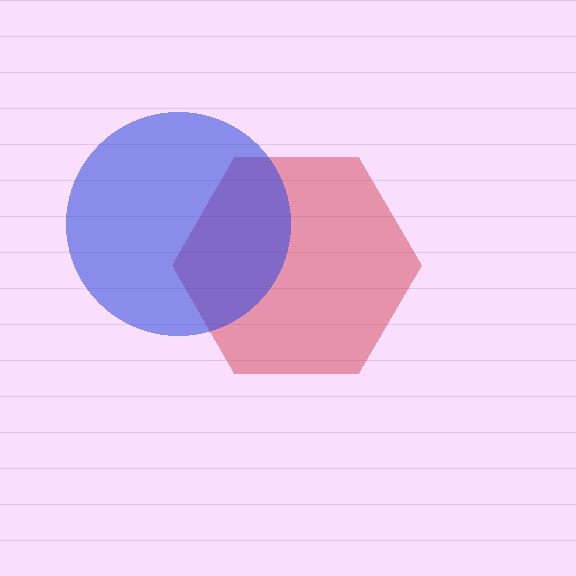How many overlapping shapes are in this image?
There are 2 overlapping shapes in the image.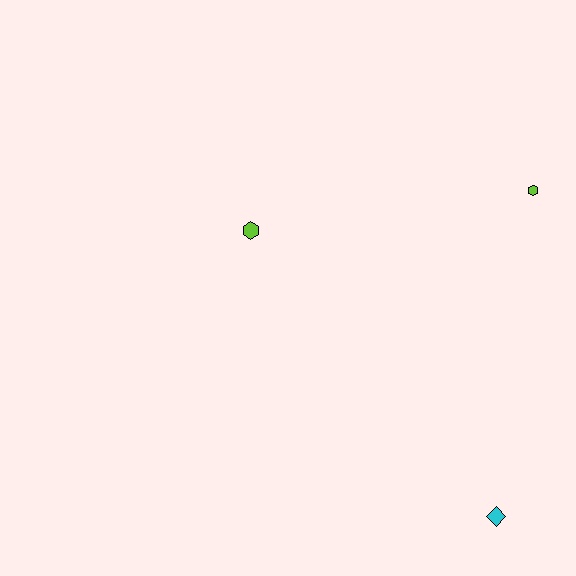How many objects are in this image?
There are 3 objects.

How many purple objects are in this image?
There are no purple objects.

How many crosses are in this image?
There are no crosses.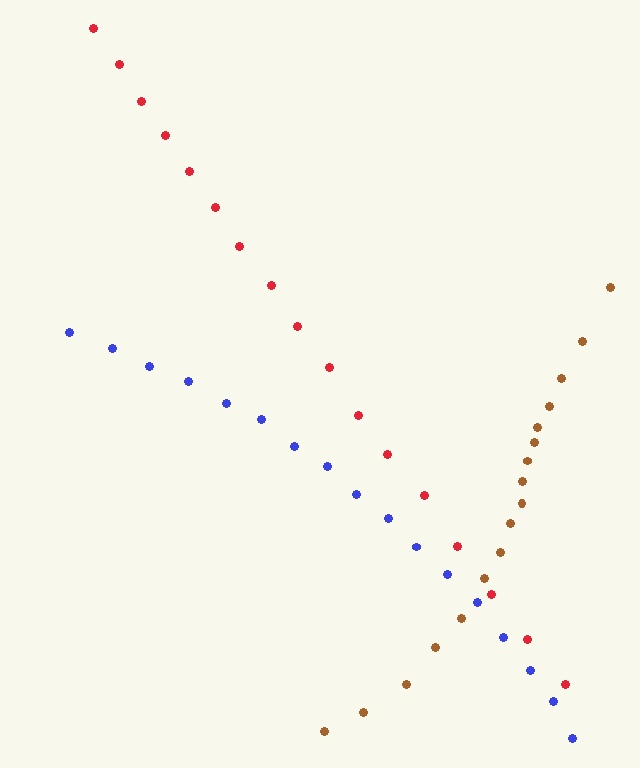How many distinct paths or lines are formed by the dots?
There are 3 distinct paths.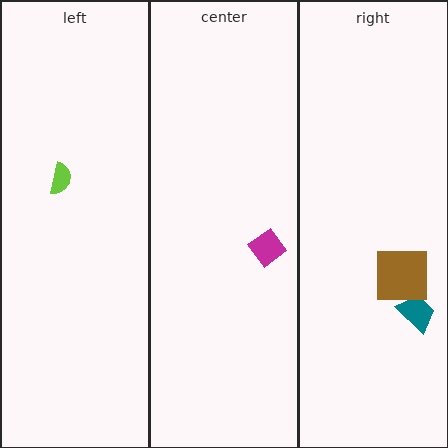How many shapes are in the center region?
1.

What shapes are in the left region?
The lime semicircle.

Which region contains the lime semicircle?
The left region.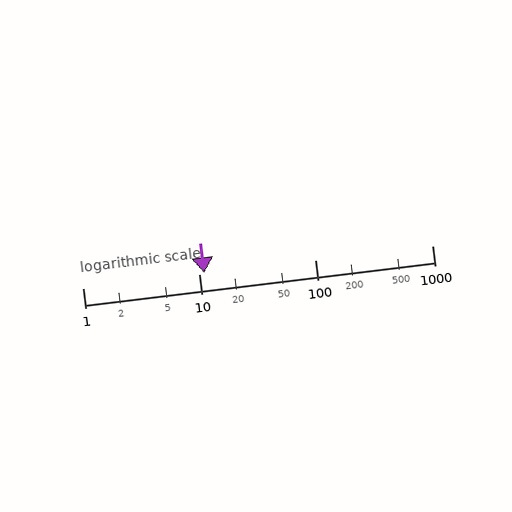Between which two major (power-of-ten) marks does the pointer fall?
The pointer is between 10 and 100.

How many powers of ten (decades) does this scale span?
The scale spans 3 decades, from 1 to 1000.